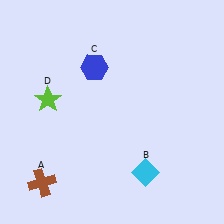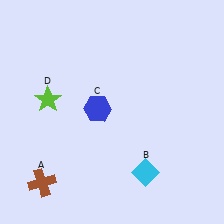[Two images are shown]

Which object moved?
The blue hexagon (C) moved down.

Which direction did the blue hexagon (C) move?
The blue hexagon (C) moved down.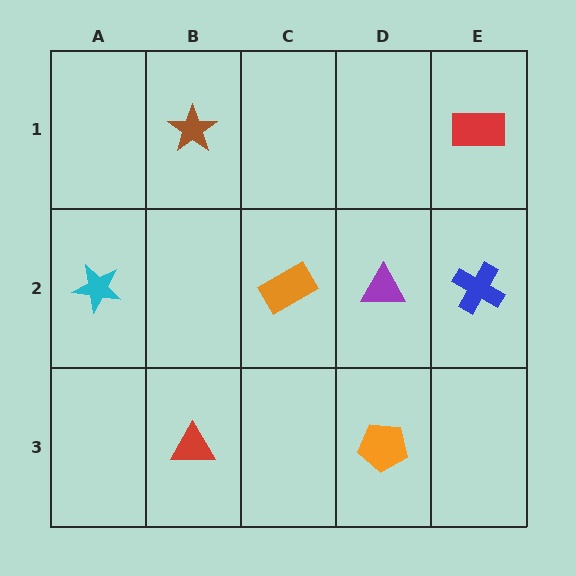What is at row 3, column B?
A red triangle.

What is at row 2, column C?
An orange rectangle.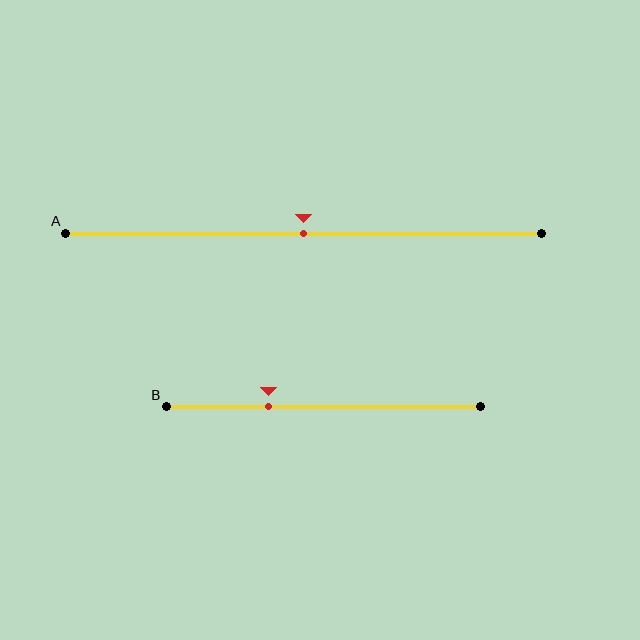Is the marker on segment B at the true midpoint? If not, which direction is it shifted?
No, the marker on segment B is shifted to the left by about 18% of the segment length.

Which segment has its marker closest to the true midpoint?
Segment A has its marker closest to the true midpoint.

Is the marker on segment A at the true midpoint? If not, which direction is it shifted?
Yes, the marker on segment A is at the true midpoint.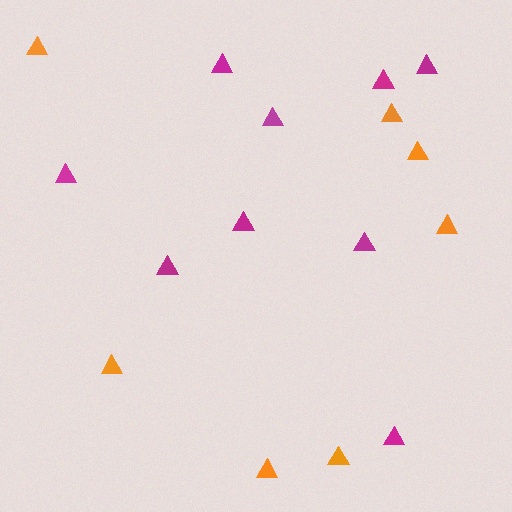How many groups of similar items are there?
There are 2 groups: one group of magenta triangles (9) and one group of orange triangles (7).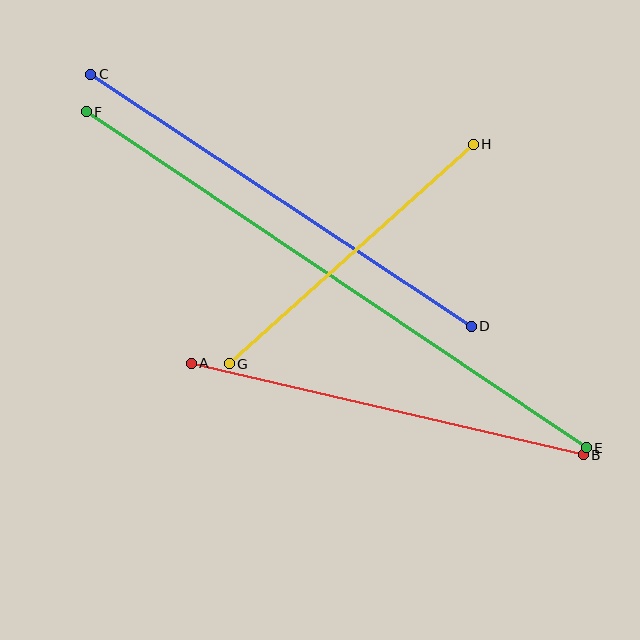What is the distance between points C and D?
The distance is approximately 456 pixels.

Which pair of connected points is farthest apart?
Points E and F are farthest apart.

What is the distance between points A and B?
The distance is approximately 403 pixels.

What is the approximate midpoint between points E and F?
The midpoint is at approximately (336, 280) pixels.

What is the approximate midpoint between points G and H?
The midpoint is at approximately (351, 254) pixels.